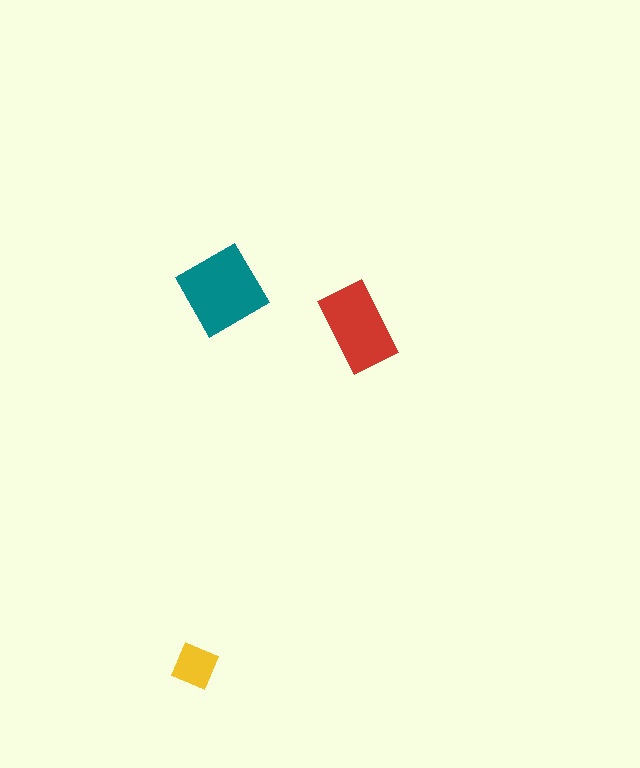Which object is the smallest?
The yellow diamond.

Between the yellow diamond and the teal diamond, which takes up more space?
The teal diamond.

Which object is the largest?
The teal diamond.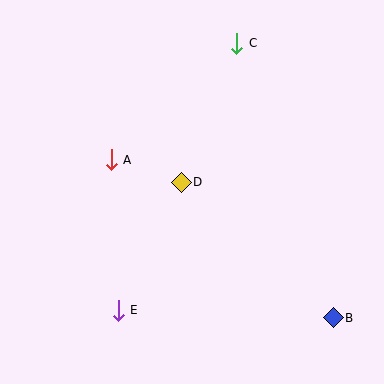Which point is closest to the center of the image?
Point D at (181, 182) is closest to the center.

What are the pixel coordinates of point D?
Point D is at (181, 182).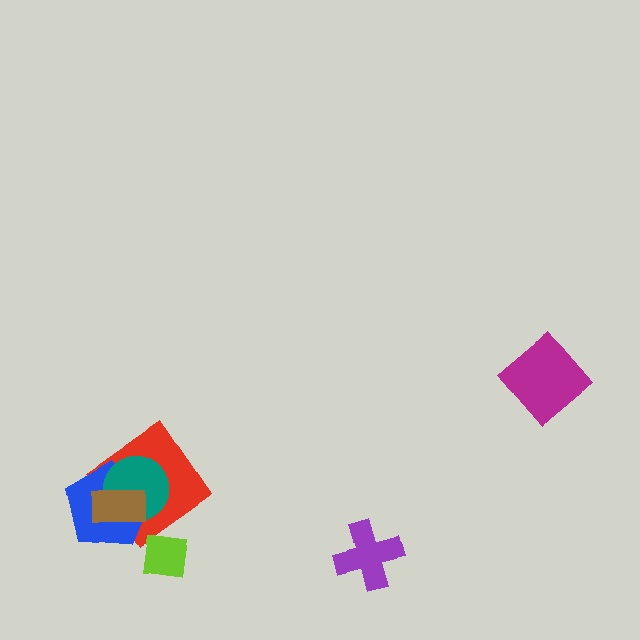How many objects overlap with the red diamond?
3 objects overlap with the red diamond.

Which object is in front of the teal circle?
The brown rectangle is in front of the teal circle.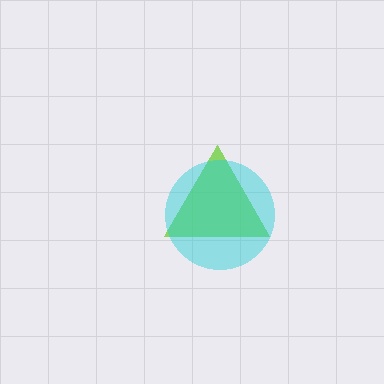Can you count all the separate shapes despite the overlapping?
Yes, there are 2 separate shapes.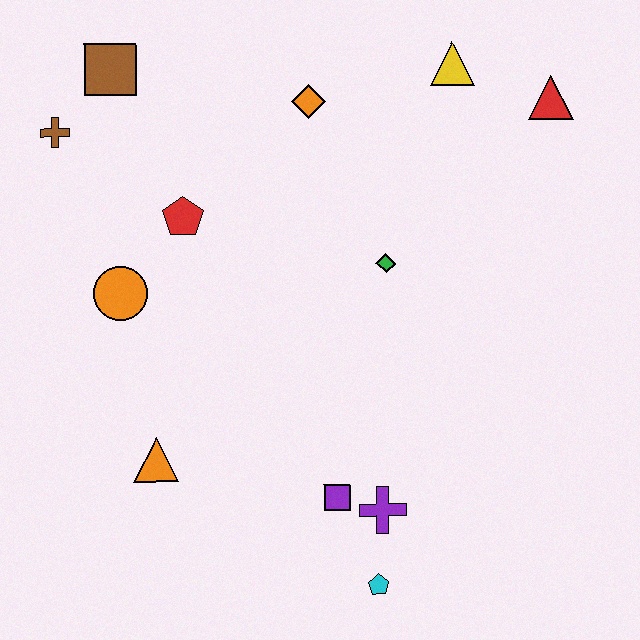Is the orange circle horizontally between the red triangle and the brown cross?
Yes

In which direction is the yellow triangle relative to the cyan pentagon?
The yellow triangle is above the cyan pentagon.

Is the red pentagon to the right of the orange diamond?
No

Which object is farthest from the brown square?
The cyan pentagon is farthest from the brown square.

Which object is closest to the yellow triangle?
The red triangle is closest to the yellow triangle.